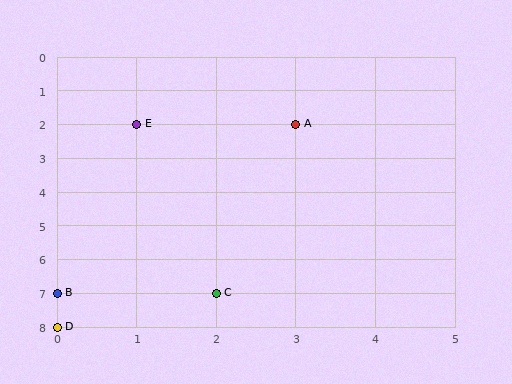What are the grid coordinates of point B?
Point B is at grid coordinates (0, 7).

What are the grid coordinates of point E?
Point E is at grid coordinates (1, 2).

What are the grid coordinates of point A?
Point A is at grid coordinates (3, 2).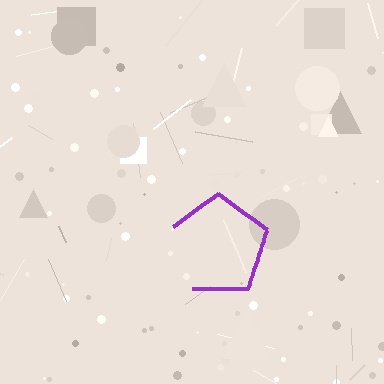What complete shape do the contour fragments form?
The contour fragments form a pentagon.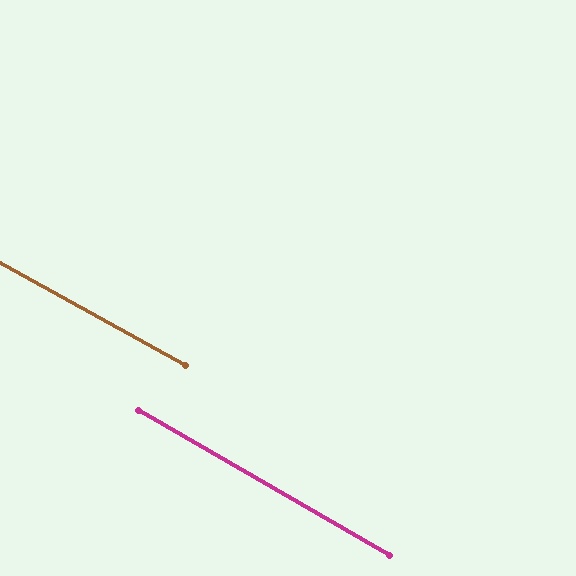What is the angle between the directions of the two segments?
Approximately 1 degree.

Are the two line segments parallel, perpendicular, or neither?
Parallel — their directions differ by only 1.1°.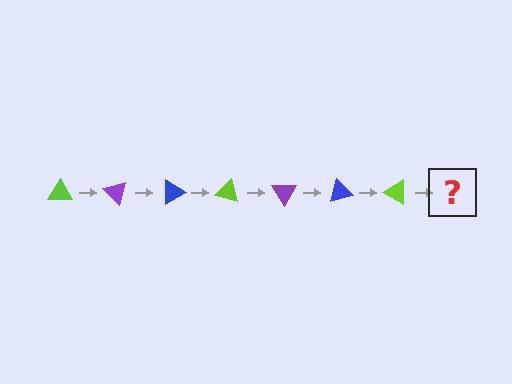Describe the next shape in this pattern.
It should be a purple triangle, rotated 315 degrees from the start.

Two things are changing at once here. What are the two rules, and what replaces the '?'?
The two rules are that it rotates 45 degrees each step and the color cycles through lime, purple, and blue. The '?' should be a purple triangle, rotated 315 degrees from the start.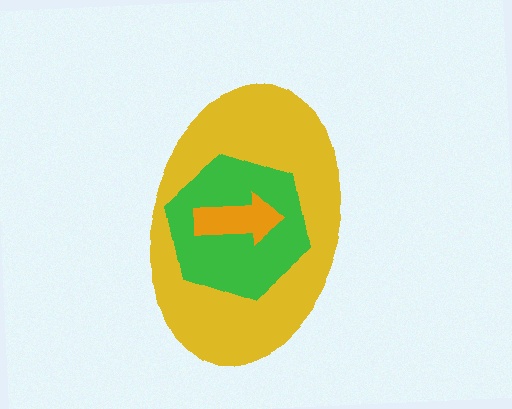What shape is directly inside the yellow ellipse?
The green hexagon.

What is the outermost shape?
The yellow ellipse.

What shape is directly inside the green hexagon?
The orange arrow.